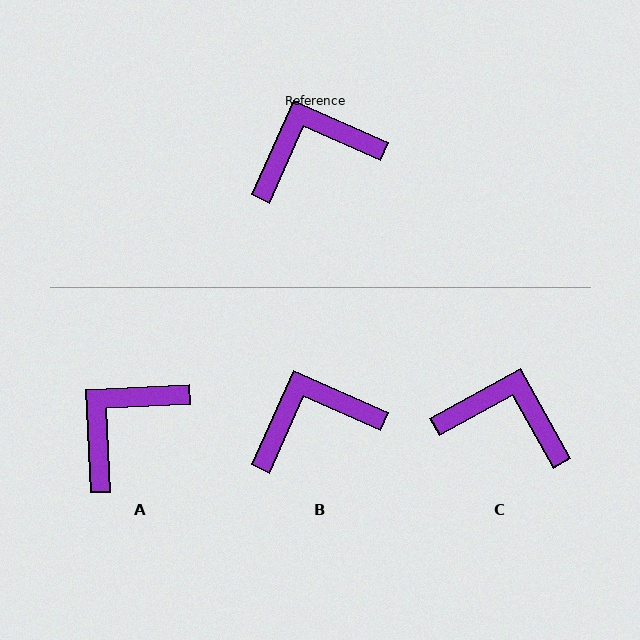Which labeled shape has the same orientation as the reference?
B.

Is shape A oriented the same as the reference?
No, it is off by about 27 degrees.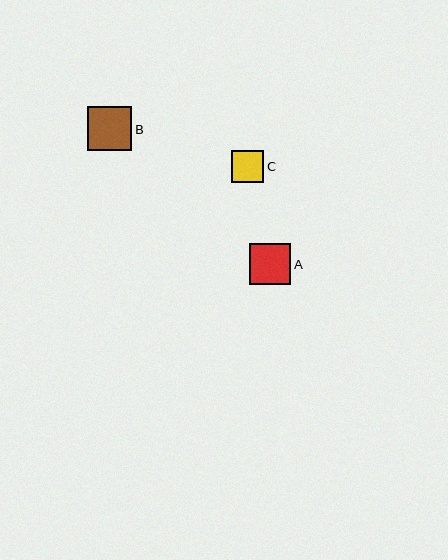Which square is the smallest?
Square C is the smallest with a size of approximately 32 pixels.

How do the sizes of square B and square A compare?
Square B and square A are approximately the same size.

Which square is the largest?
Square B is the largest with a size of approximately 44 pixels.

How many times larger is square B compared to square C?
Square B is approximately 1.4 times the size of square C.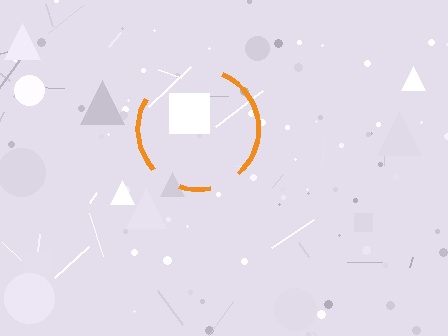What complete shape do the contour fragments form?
The contour fragments form a circle.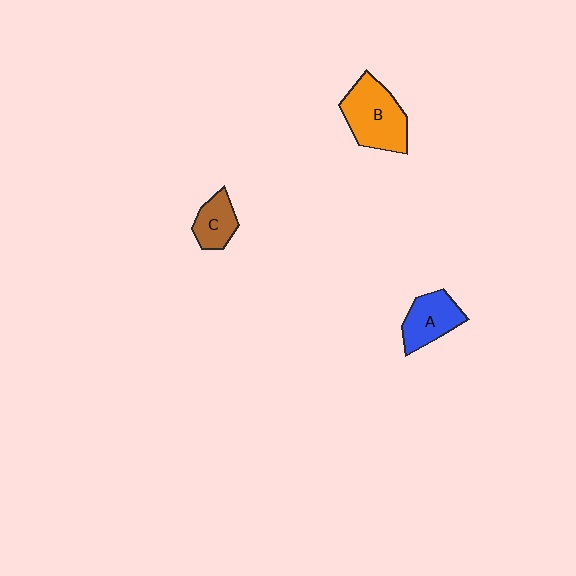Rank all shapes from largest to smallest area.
From largest to smallest: B (orange), A (blue), C (brown).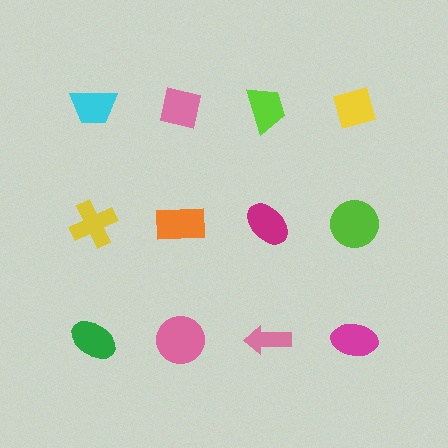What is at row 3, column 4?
A magenta ellipse.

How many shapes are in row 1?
4 shapes.